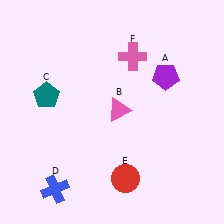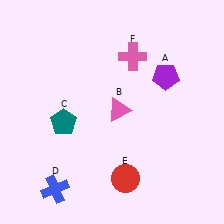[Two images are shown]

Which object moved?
The teal pentagon (C) moved down.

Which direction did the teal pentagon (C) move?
The teal pentagon (C) moved down.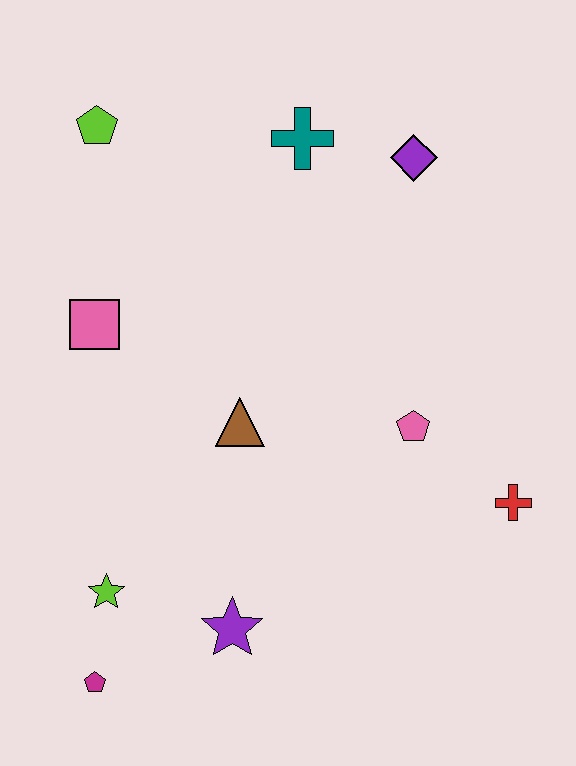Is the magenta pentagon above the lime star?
No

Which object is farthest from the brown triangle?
The lime pentagon is farthest from the brown triangle.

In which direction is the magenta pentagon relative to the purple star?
The magenta pentagon is to the left of the purple star.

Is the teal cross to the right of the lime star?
Yes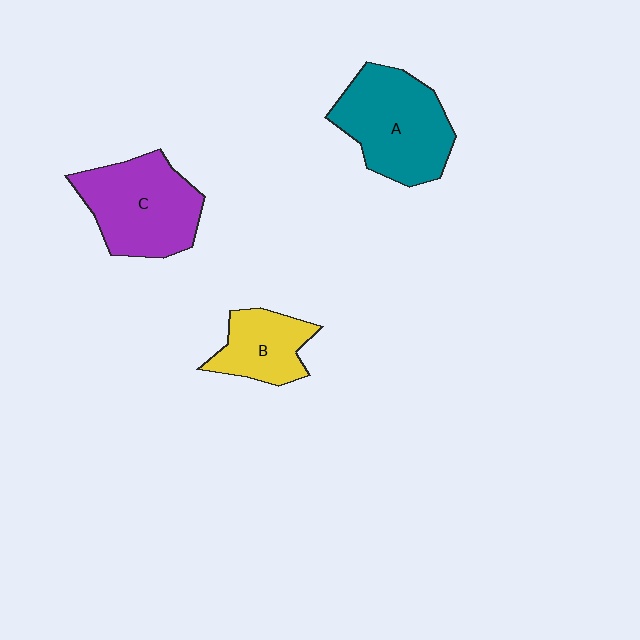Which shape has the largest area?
Shape A (teal).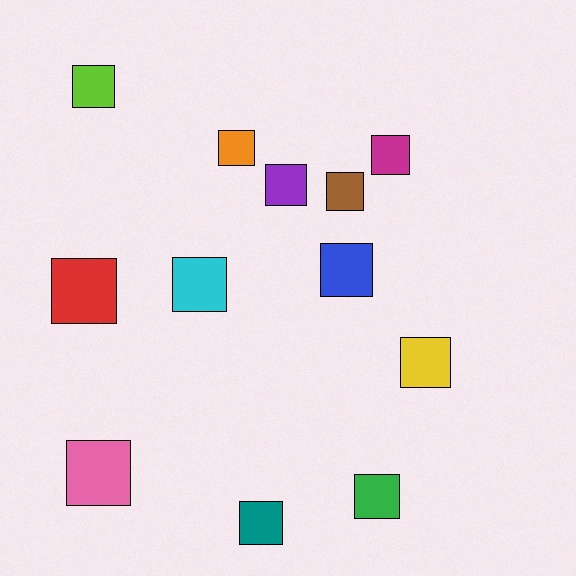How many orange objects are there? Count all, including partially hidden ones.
There is 1 orange object.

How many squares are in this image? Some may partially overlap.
There are 12 squares.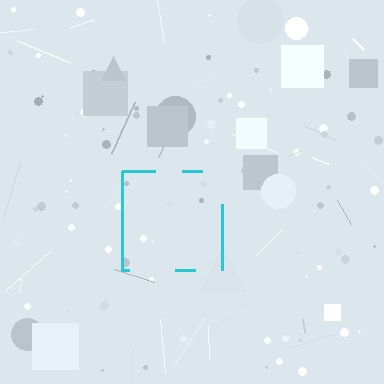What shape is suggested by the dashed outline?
The dashed outline suggests a square.